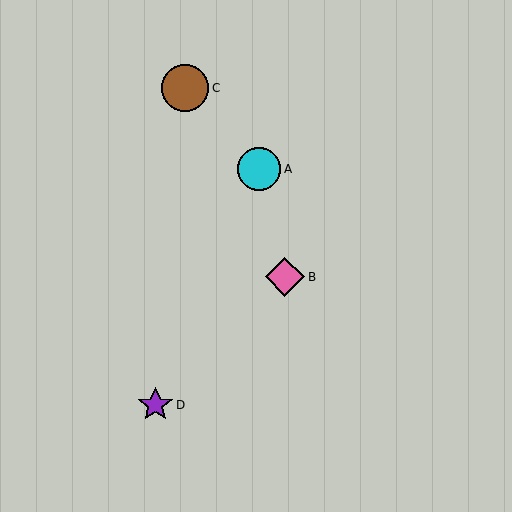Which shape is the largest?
The brown circle (labeled C) is the largest.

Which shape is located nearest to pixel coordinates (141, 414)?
The purple star (labeled D) at (155, 405) is nearest to that location.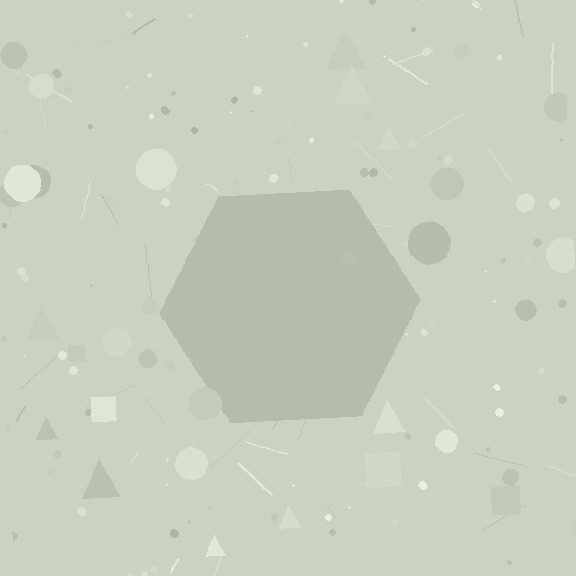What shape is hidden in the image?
A hexagon is hidden in the image.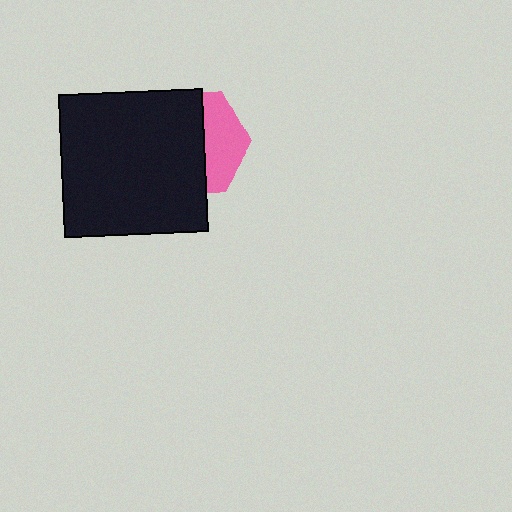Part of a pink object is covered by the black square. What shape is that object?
It is a hexagon.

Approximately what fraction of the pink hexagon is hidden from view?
Roughly 62% of the pink hexagon is hidden behind the black square.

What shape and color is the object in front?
The object in front is a black square.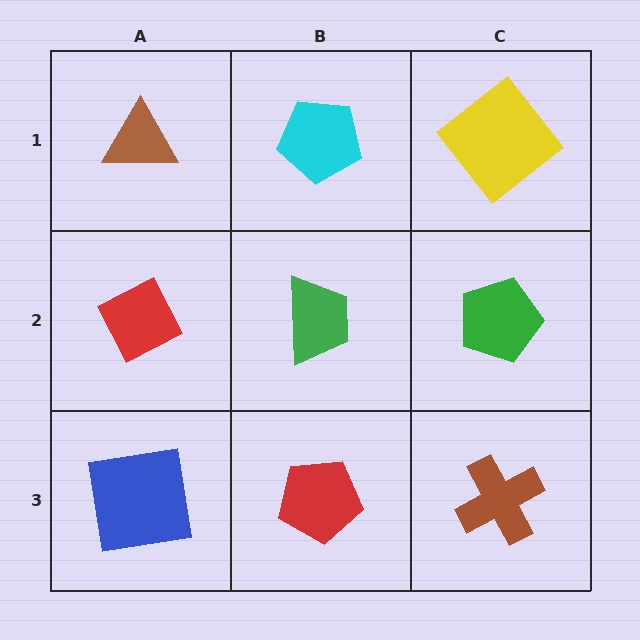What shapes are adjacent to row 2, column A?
A brown triangle (row 1, column A), a blue square (row 3, column A), a green trapezoid (row 2, column B).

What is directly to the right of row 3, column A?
A red pentagon.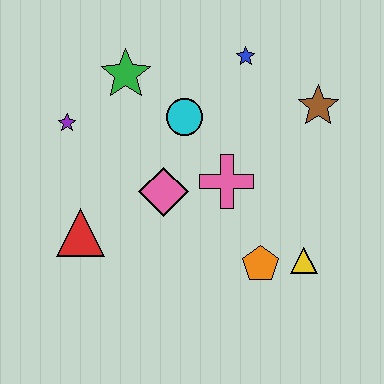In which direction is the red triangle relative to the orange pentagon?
The red triangle is to the left of the orange pentagon.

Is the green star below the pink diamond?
No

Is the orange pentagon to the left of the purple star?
No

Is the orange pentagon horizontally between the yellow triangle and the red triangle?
Yes